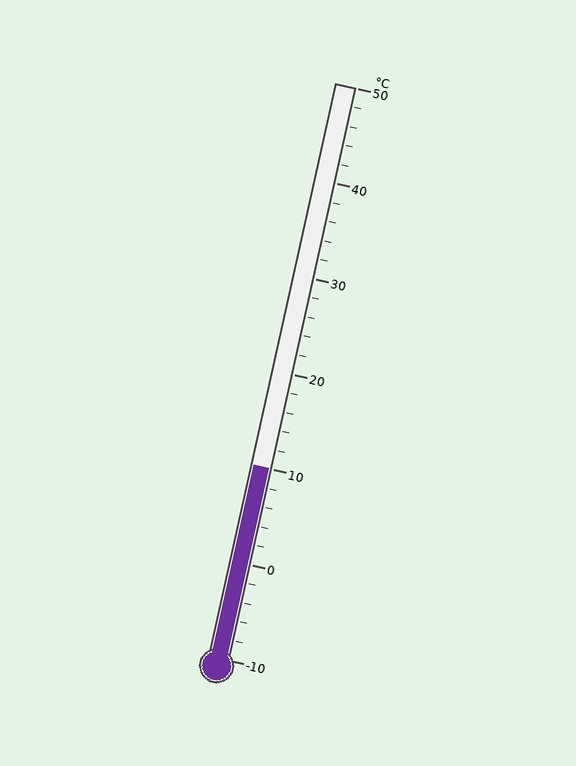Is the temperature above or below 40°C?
The temperature is below 40°C.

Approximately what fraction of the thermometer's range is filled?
The thermometer is filled to approximately 35% of its range.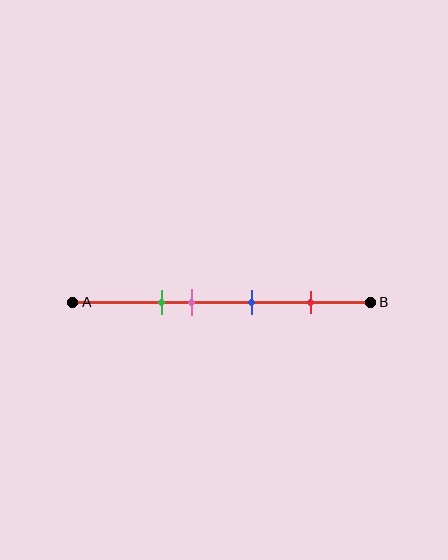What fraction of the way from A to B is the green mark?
The green mark is approximately 30% (0.3) of the way from A to B.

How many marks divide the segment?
There are 4 marks dividing the segment.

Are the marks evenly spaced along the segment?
No, the marks are not evenly spaced.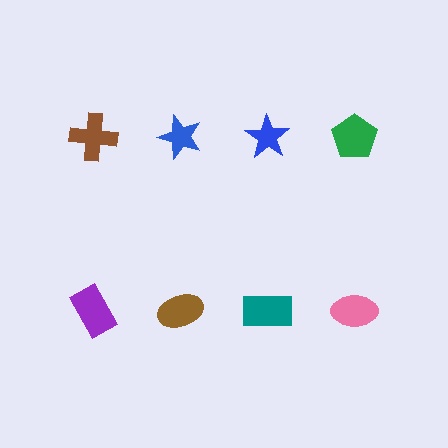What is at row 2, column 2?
A brown ellipse.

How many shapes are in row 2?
4 shapes.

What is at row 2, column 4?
A pink ellipse.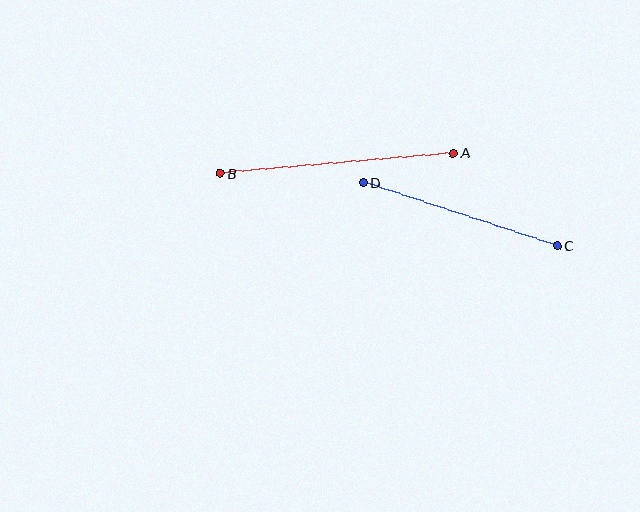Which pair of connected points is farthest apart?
Points A and B are farthest apart.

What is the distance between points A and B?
The distance is approximately 234 pixels.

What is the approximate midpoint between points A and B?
The midpoint is at approximately (337, 163) pixels.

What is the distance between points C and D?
The distance is approximately 204 pixels.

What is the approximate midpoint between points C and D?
The midpoint is at approximately (460, 214) pixels.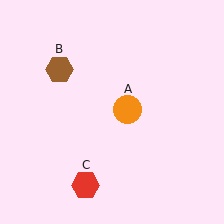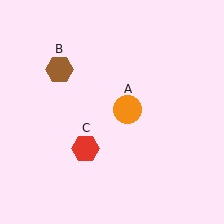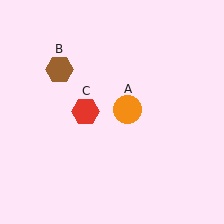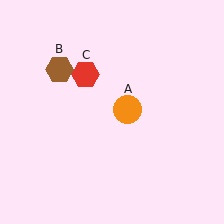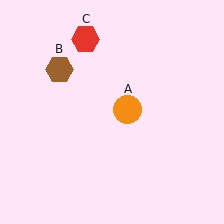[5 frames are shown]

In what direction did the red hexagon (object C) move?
The red hexagon (object C) moved up.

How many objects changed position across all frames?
1 object changed position: red hexagon (object C).